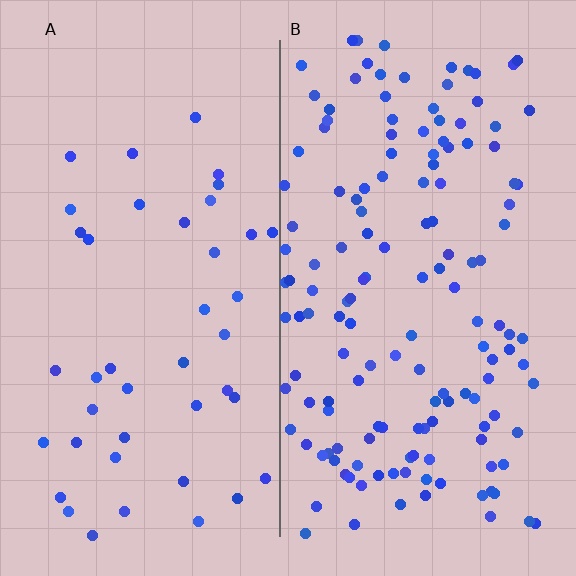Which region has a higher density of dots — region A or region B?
B (the right).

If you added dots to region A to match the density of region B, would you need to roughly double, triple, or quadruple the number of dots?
Approximately triple.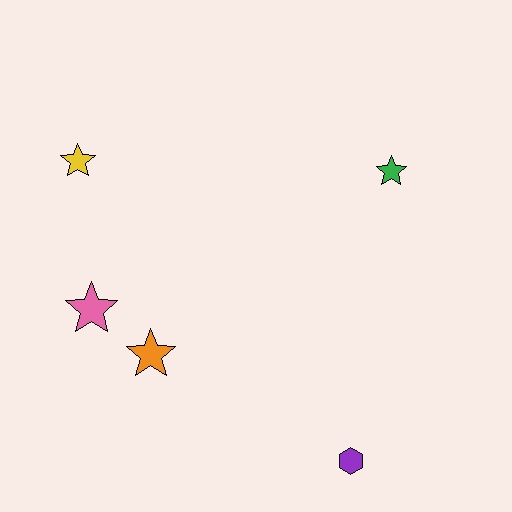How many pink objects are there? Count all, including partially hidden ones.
There is 1 pink object.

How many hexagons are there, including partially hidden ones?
There is 1 hexagon.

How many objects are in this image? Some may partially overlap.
There are 5 objects.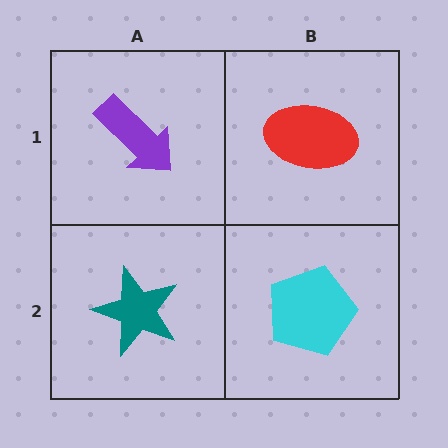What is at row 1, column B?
A red ellipse.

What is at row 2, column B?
A cyan pentagon.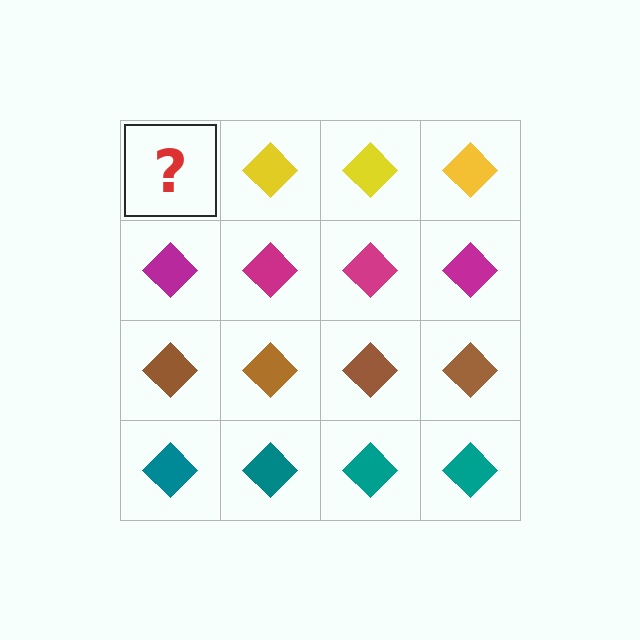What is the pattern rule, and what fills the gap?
The rule is that each row has a consistent color. The gap should be filled with a yellow diamond.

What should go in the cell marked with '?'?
The missing cell should contain a yellow diamond.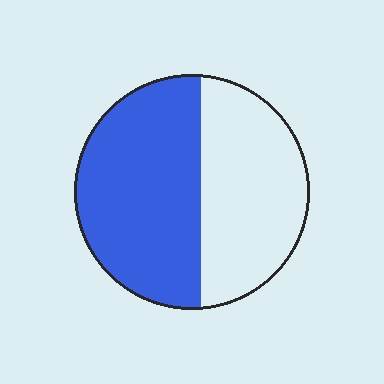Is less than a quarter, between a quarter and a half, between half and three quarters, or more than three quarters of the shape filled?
Between half and three quarters.